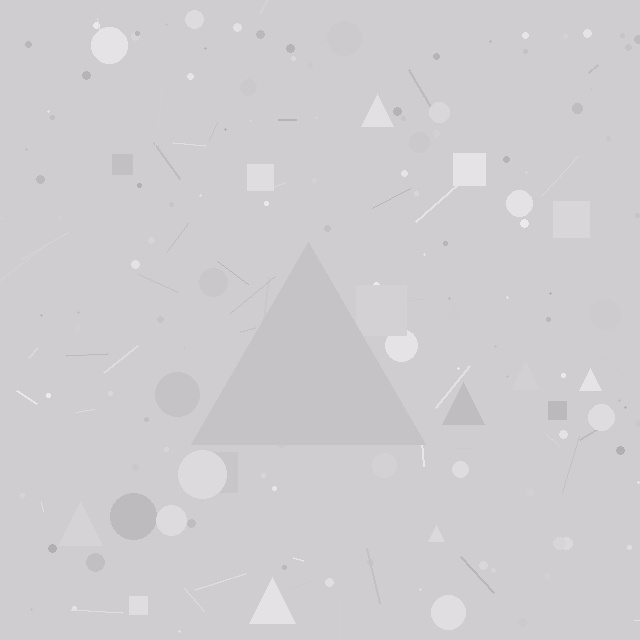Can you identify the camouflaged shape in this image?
The camouflaged shape is a triangle.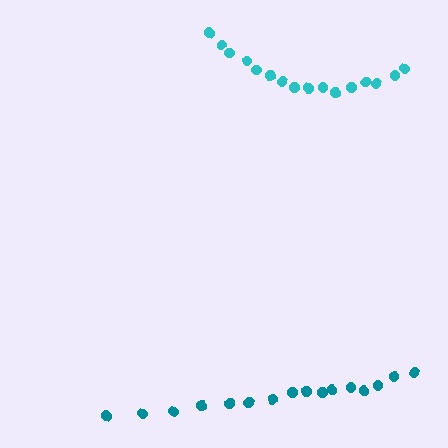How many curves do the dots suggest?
There are 2 distinct paths.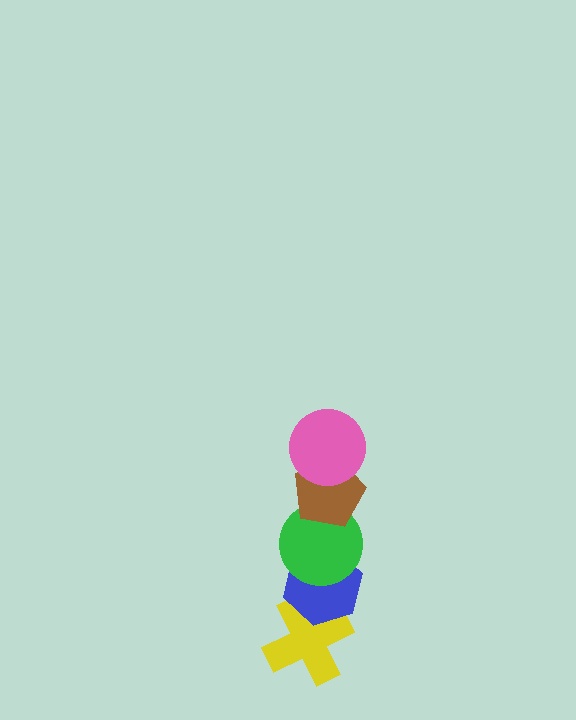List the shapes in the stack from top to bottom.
From top to bottom: the pink circle, the brown pentagon, the green circle, the blue hexagon, the yellow cross.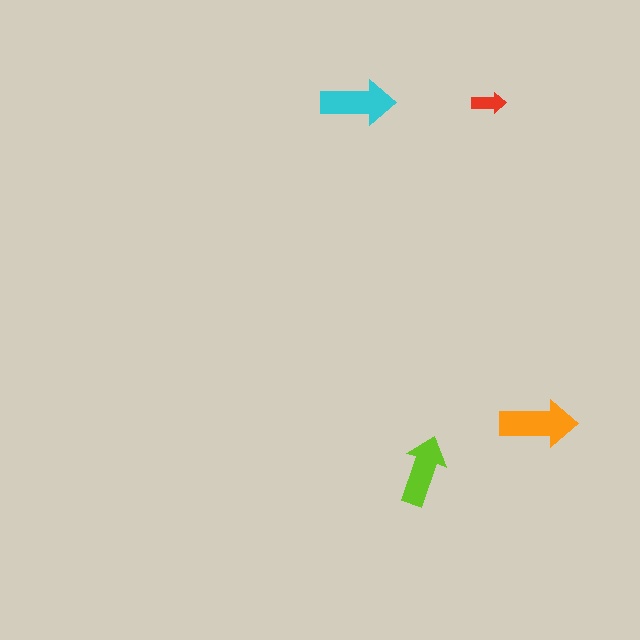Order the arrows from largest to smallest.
the orange one, the cyan one, the lime one, the red one.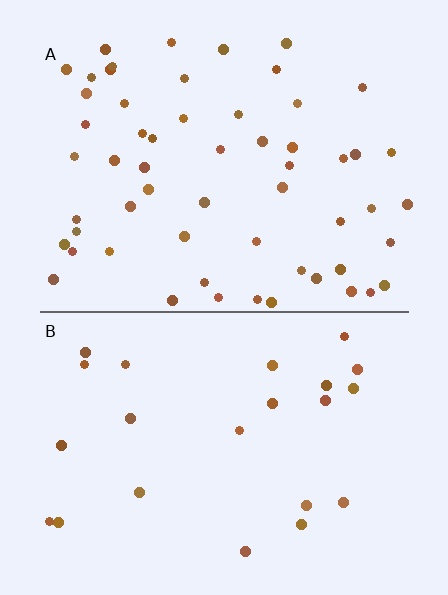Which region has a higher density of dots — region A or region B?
A (the top).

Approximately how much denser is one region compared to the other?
Approximately 2.5× — region A over region B.